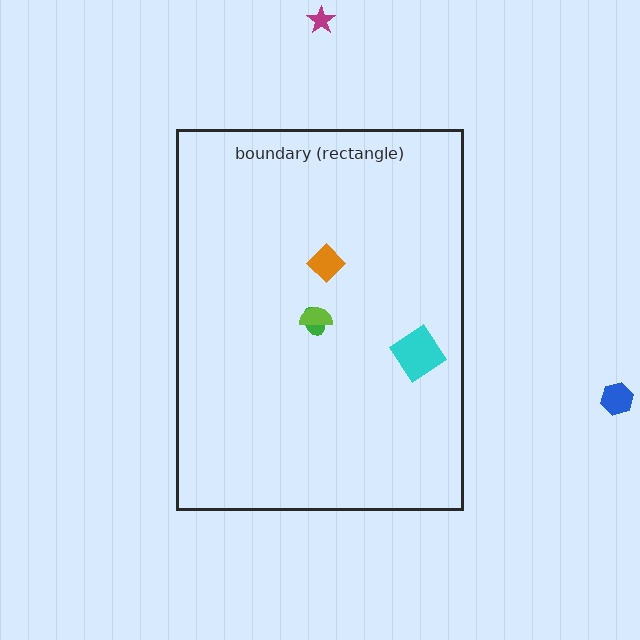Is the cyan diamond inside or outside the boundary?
Inside.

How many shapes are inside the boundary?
4 inside, 2 outside.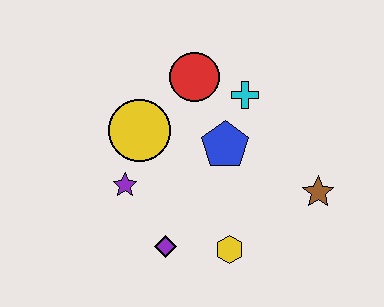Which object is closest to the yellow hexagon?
The purple diamond is closest to the yellow hexagon.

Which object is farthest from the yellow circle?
The brown star is farthest from the yellow circle.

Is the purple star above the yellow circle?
No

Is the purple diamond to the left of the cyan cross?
Yes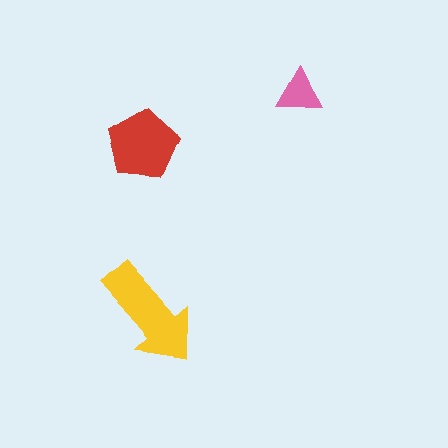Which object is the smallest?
The pink triangle.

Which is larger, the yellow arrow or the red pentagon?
The yellow arrow.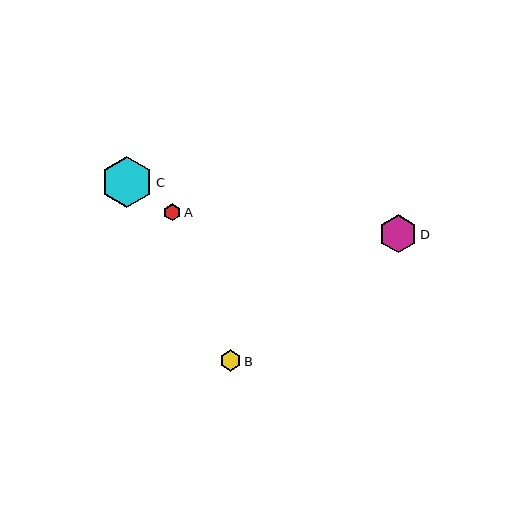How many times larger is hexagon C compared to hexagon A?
Hexagon C is approximately 3.0 times the size of hexagon A.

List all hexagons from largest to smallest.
From largest to smallest: C, D, B, A.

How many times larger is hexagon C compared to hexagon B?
Hexagon C is approximately 2.4 times the size of hexagon B.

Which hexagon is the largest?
Hexagon C is the largest with a size of approximately 52 pixels.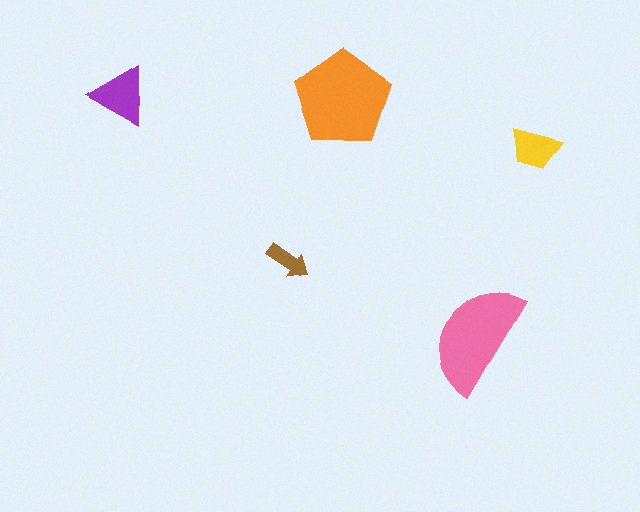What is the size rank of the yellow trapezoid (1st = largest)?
4th.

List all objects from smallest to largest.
The brown arrow, the yellow trapezoid, the purple triangle, the pink semicircle, the orange pentagon.